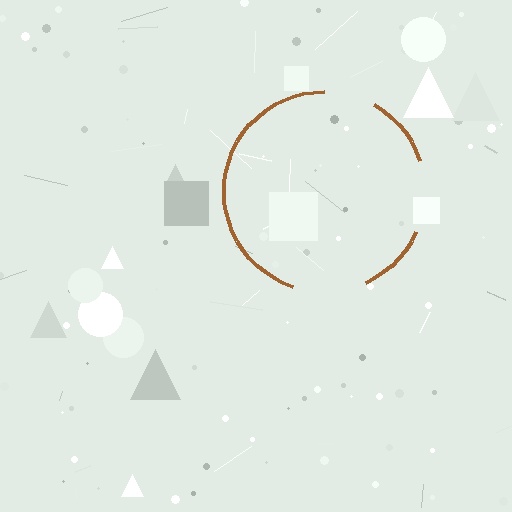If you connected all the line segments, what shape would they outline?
They would outline a circle.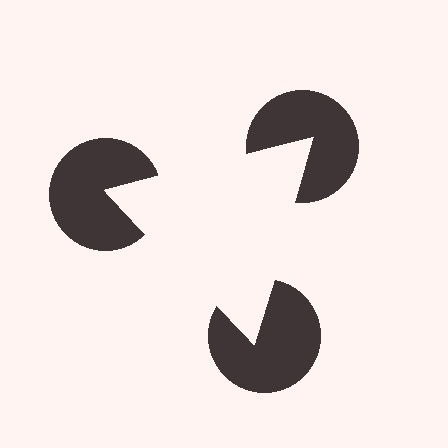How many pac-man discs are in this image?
There are 3 — one at each vertex of the illusory triangle.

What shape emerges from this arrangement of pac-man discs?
An illusory triangle — its edges are inferred from the aligned wedge cuts in the pac-man discs, not physically drawn.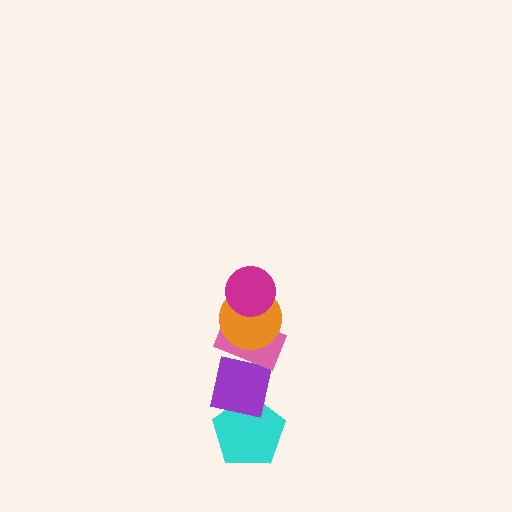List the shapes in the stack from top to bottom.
From top to bottom: the magenta circle, the orange circle, the pink rectangle, the purple square, the cyan pentagon.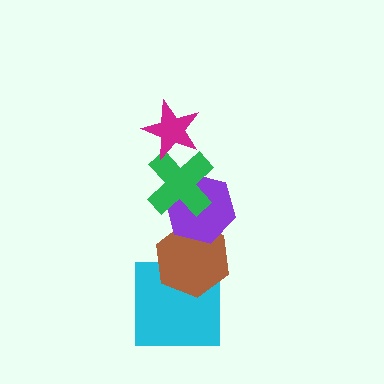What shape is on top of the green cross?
The magenta star is on top of the green cross.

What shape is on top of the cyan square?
The brown hexagon is on top of the cyan square.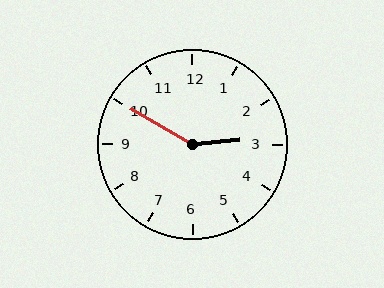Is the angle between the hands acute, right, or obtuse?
It is obtuse.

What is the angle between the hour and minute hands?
Approximately 145 degrees.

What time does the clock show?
2:50.